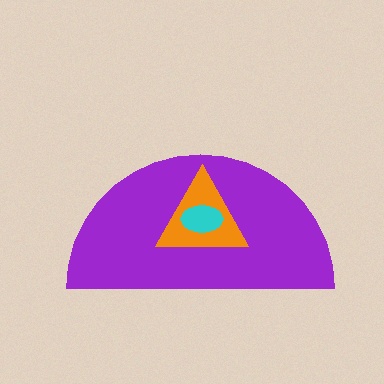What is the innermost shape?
The cyan ellipse.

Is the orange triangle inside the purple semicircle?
Yes.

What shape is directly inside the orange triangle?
The cyan ellipse.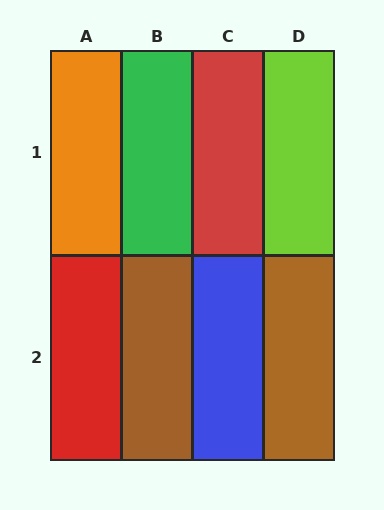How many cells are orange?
1 cell is orange.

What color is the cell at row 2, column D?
Brown.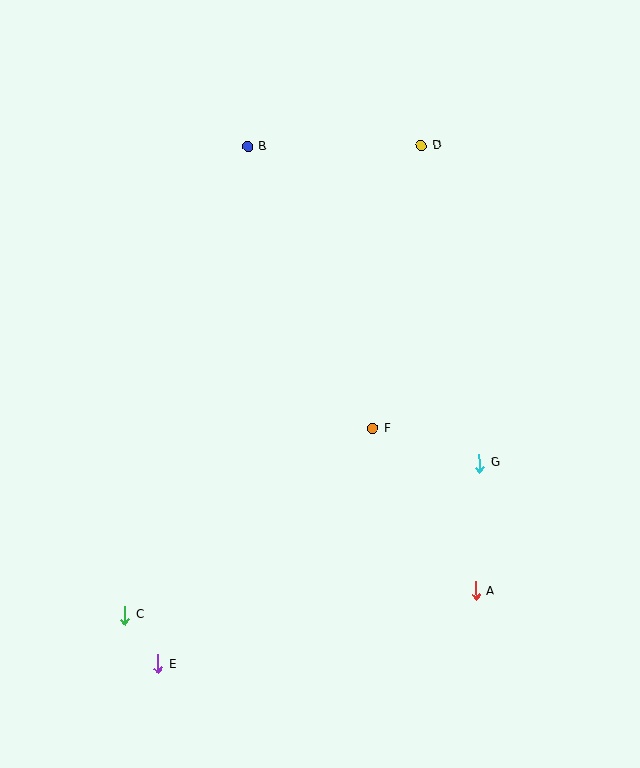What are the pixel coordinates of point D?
Point D is at (421, 146).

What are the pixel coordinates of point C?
Point C is at (125, 615).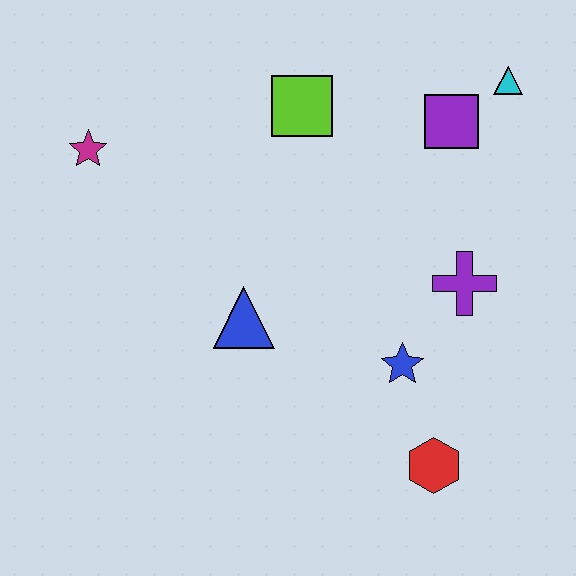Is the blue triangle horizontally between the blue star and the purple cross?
No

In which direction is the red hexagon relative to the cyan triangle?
The red hexagon is below the cyan triangle.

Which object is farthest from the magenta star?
The red hexagon is farthest from the magenta star.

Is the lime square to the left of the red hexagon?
Yes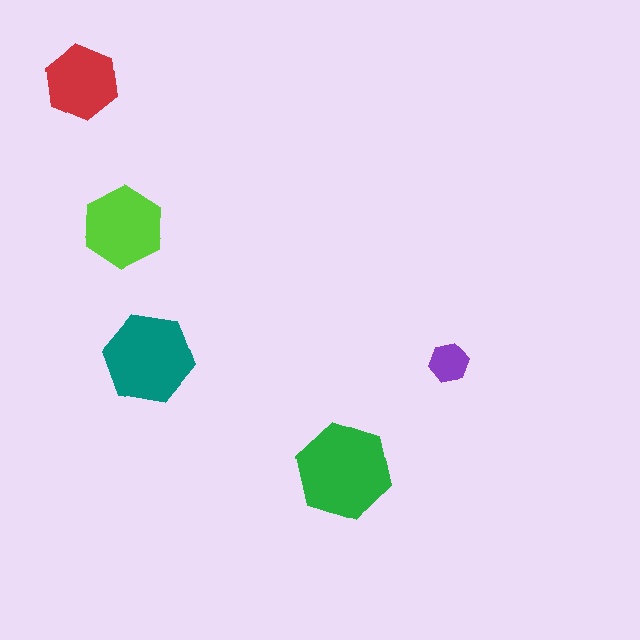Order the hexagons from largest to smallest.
the green one, the teal one, the lime one, the red one, the purple one.